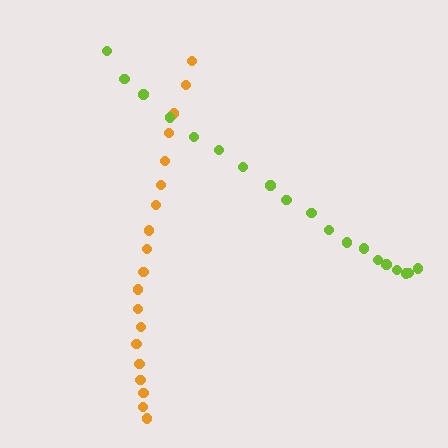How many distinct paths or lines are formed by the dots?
There are 2 distinct paths.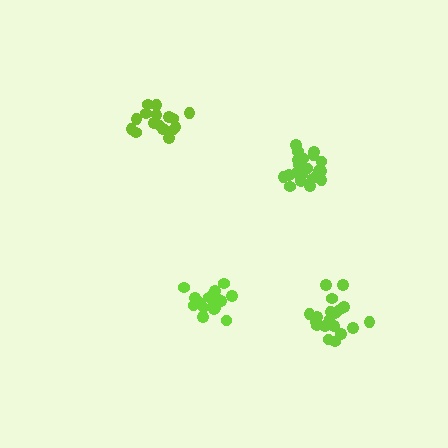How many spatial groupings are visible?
There are 4 spatial groupings.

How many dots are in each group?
Group 1: 16 dots, Group 2: 19 dots, Group 3: 21 dots, Group 4: 19 dots (75 total).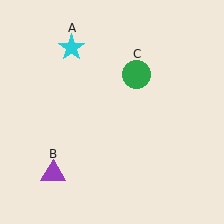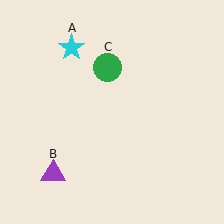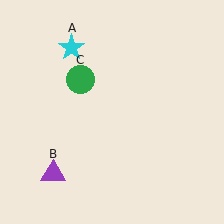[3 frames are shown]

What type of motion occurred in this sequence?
The green circle (object C) rotated counterclockwise around the center of the scene.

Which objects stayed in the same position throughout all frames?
Cyan star (object A) and purple triangle (object B) remained stationary.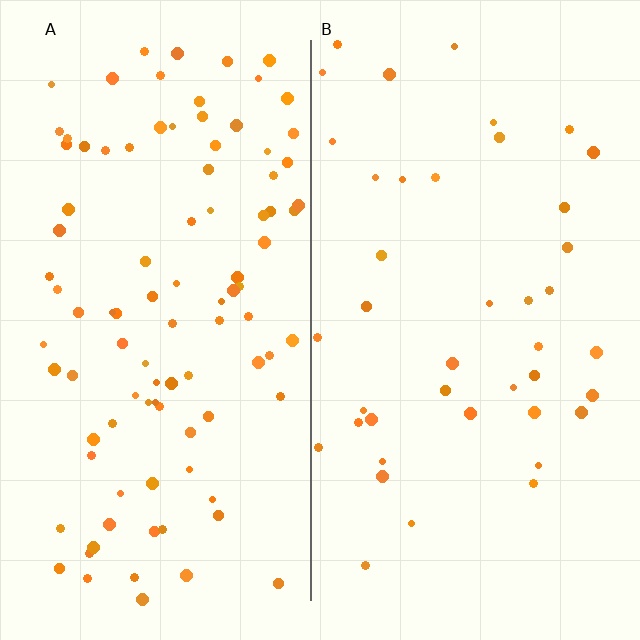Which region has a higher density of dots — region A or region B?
A (the left).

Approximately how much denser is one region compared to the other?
Approximately 2.4× — region A over region B.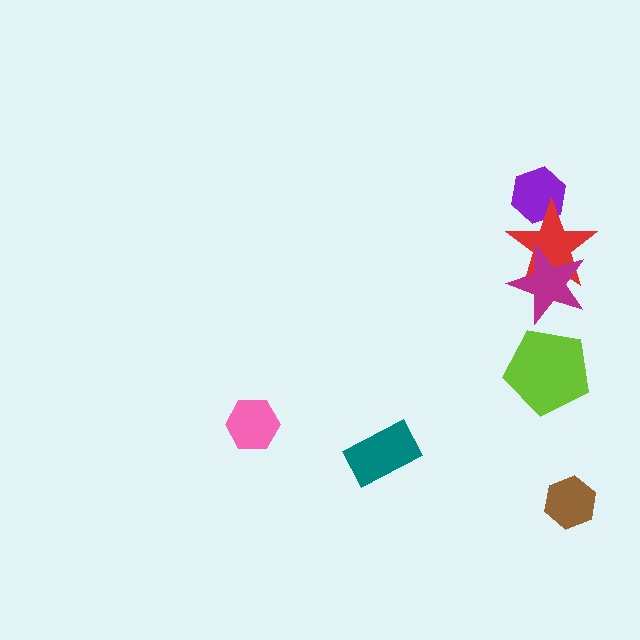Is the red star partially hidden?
Yes, it is partially covered by another shape.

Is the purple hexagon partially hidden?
Yes, it is partially covered by another shape.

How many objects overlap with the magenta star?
1 object overlaps with the magenta star.